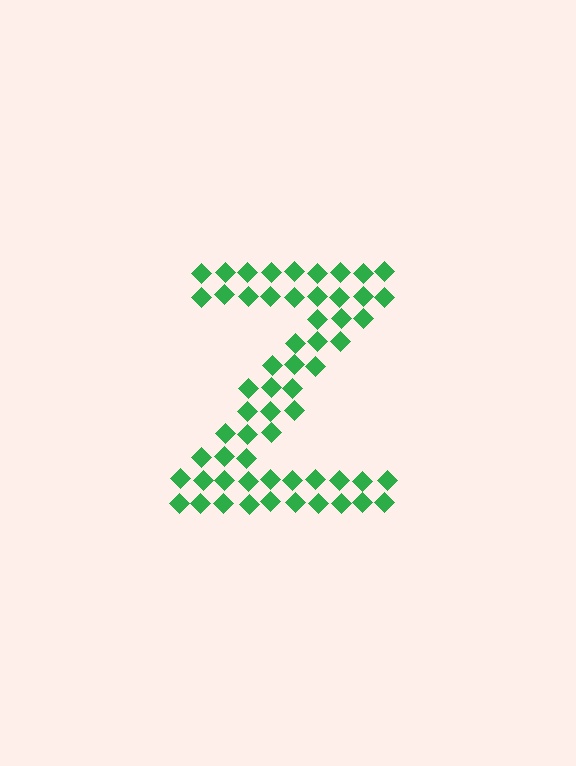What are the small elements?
The small elements are diamonds.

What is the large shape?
The large shape is the letter Z.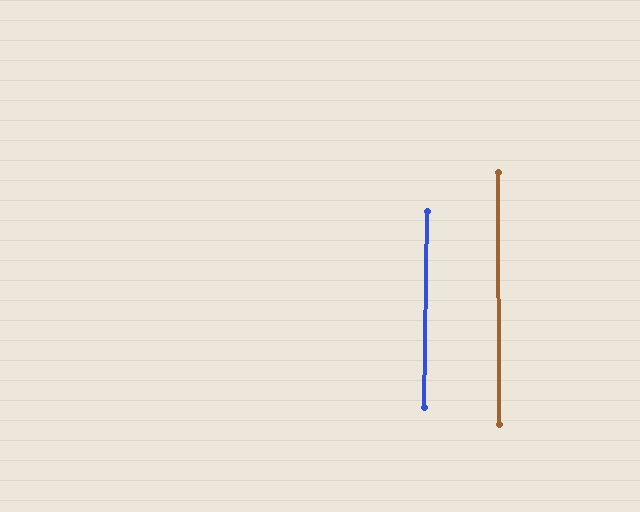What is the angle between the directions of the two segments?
Approximately 1 degree.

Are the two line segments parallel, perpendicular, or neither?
Parallel — their directions differ by only 1.2°.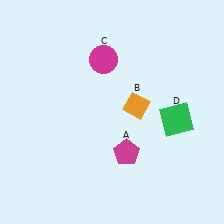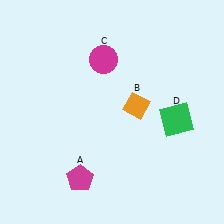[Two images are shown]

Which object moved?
The magenta pentagon (A) moved left.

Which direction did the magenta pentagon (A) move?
The magenta pentagon (A) moved left.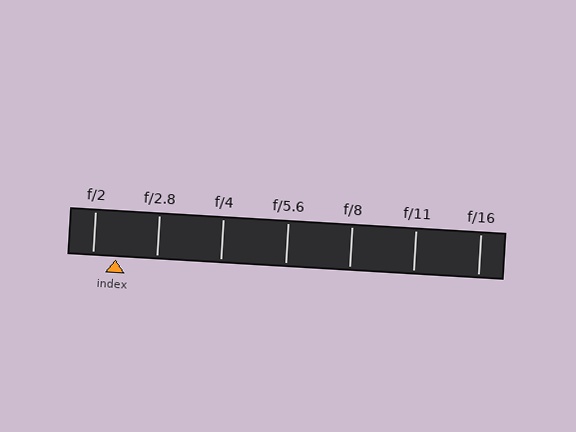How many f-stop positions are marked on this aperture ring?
There are 7 f-stop positions marked.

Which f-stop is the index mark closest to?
The index mark is closest to f/2.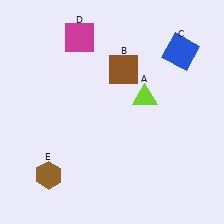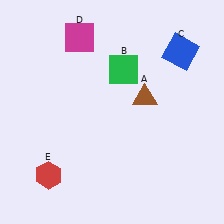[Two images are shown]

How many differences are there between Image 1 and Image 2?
There are 3 differences between the two images.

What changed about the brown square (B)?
In Image 1, B is brown. In Image 2, it changed to green.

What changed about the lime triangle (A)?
In Image 1, A is lime. In Image 2, it changed to brown.